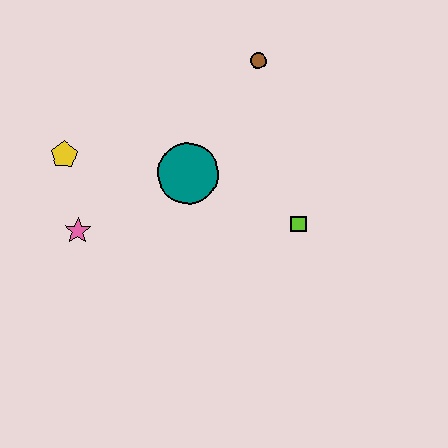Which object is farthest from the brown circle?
The pink star is farthest from the brown circle.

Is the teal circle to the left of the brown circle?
Yes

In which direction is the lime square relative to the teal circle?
The lime square is to the right of the teal circle.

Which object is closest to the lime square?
The teal circle is closest to the lime square.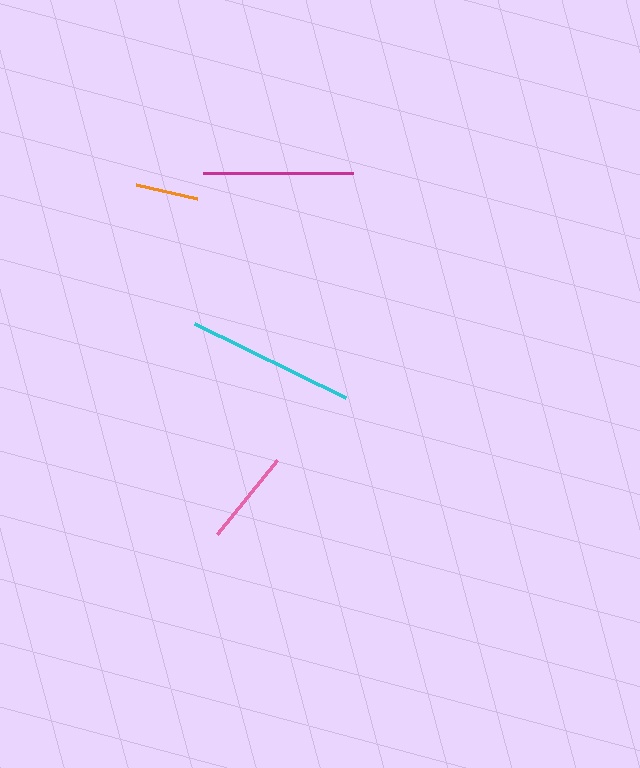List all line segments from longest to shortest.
From longest to shortest: cyan, magenta, pink, orange.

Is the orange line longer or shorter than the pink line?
The pink line is longer than the orange line.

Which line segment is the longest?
The cyan line is the longest at approximately 168 pixels.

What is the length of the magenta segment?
The magenta segment is approximately 150 pixels long.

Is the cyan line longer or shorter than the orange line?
The cyan line is longer than the orange line.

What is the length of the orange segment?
The orange segment is approximately 62 pixels long.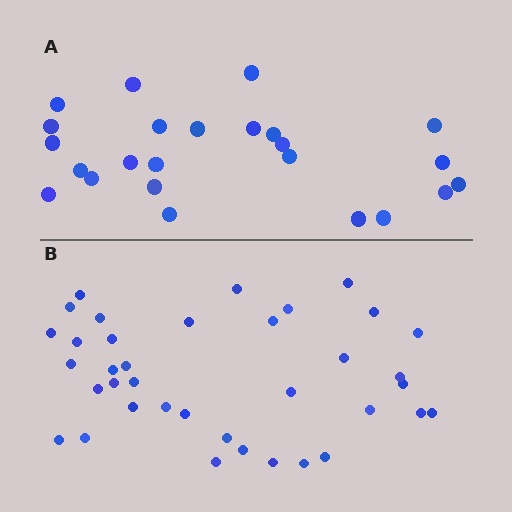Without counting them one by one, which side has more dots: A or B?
Region B (the bottom region) has more dots.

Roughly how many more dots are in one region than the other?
Region B has approximately 15 more dots than region A.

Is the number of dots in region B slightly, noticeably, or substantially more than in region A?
Region B has substantially more. The ratio is roughly 1.5 to 1.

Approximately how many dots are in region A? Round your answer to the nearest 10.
About 20 dots. (The exact count is 24, which rounds to 20.)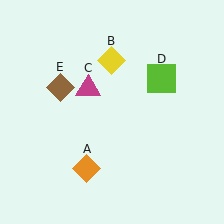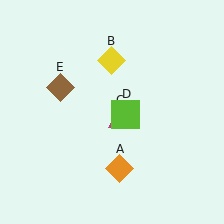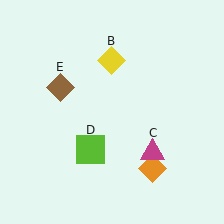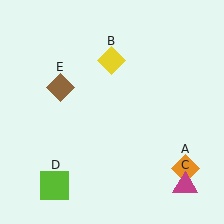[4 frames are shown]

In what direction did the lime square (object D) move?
The lime square (object D) moved down and to the left.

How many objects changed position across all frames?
3 objects changed position: orange diamond (object A), magenta triangle (object C), lime square (object D).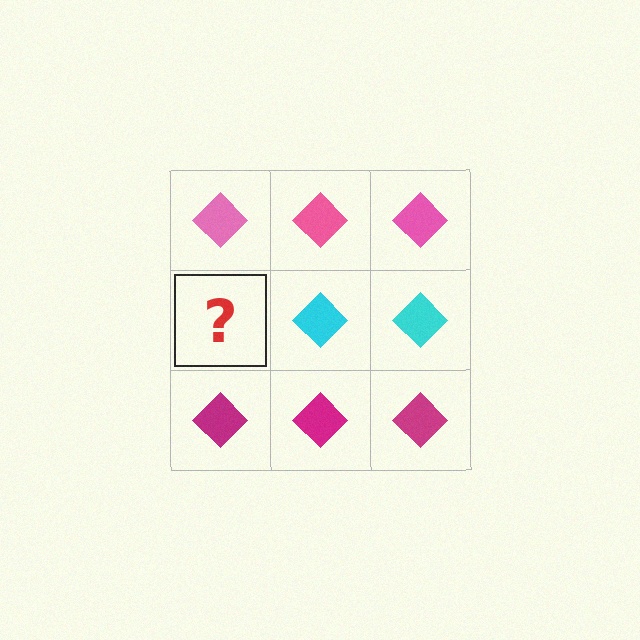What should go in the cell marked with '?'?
The missing cell should contain a cyan diamond.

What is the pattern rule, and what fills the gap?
The rule is that each row has a consistent color. The gap should be filled with a cyan diamond.